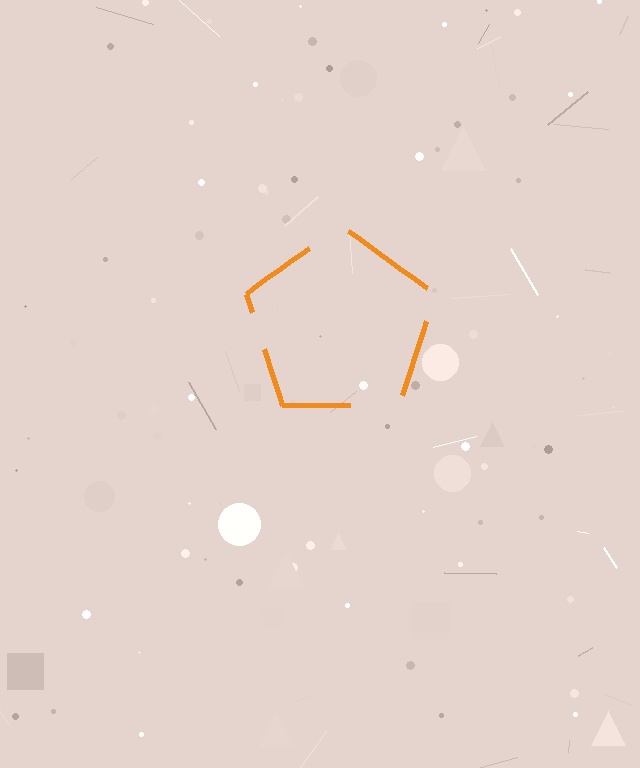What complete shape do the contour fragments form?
The contour fragments form a pentagon.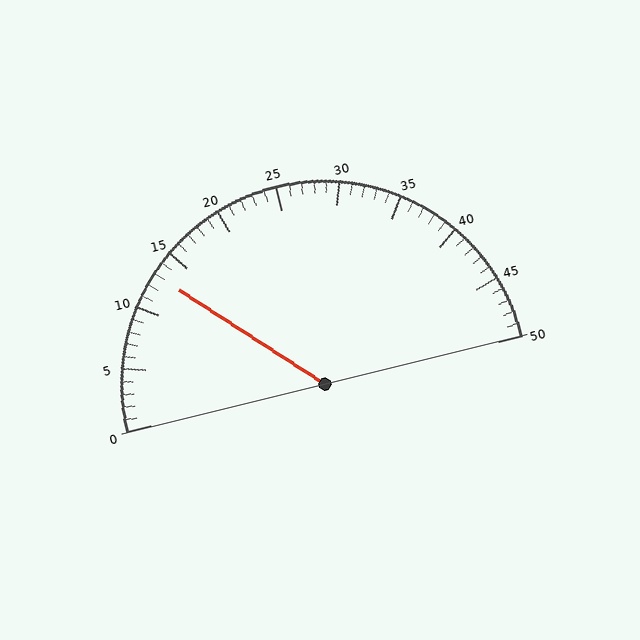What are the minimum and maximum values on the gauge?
The gauge ranges from 0 to 50.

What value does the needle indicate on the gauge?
The needle indicates approximately 13.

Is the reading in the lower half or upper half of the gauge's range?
The reading is in the lower half of the range (0 to 50).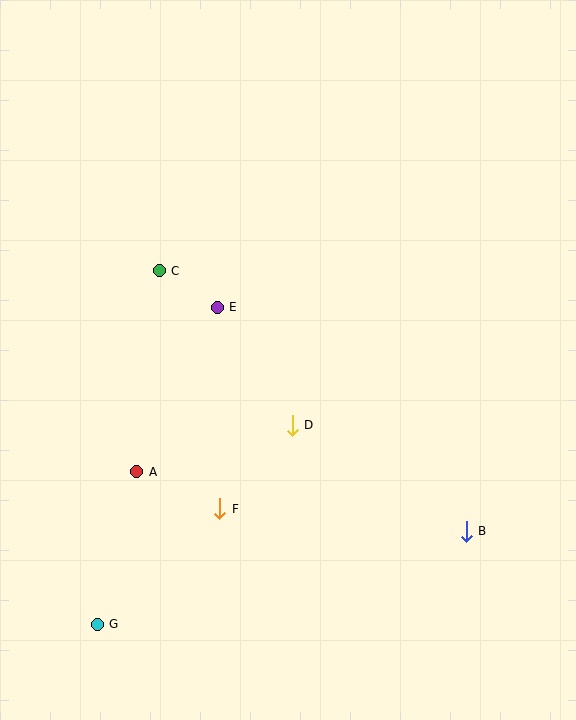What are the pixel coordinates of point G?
Point G is at (97, 624).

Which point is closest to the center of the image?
Point D at (292, 425) is closest to the center.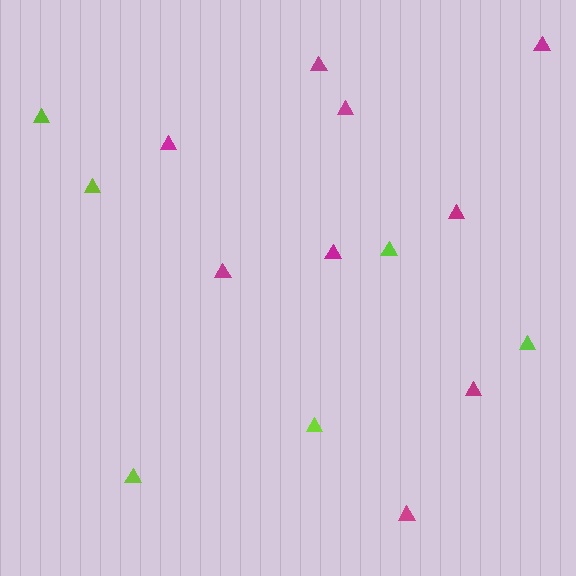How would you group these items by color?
There are 2 groups: one group of magenta triangles (9) and one group of lime triangles (6).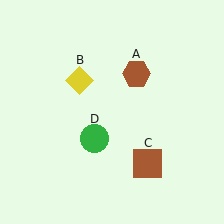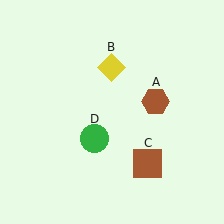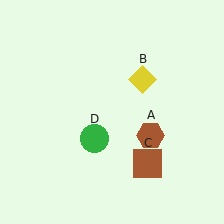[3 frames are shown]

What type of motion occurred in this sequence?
The brown hexagon (object A), yellow diamond (object B) rotated clockwise around the center of the scene.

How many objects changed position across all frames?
2 objects changed position: brown hexagon (object A), yellow diamond (object B).